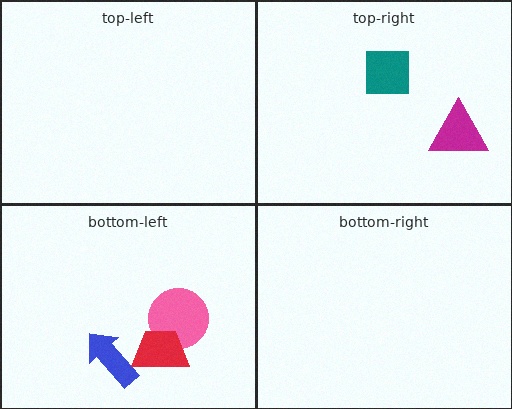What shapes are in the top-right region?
The teal square, the magenta triangle.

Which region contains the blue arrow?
The bottom-left region.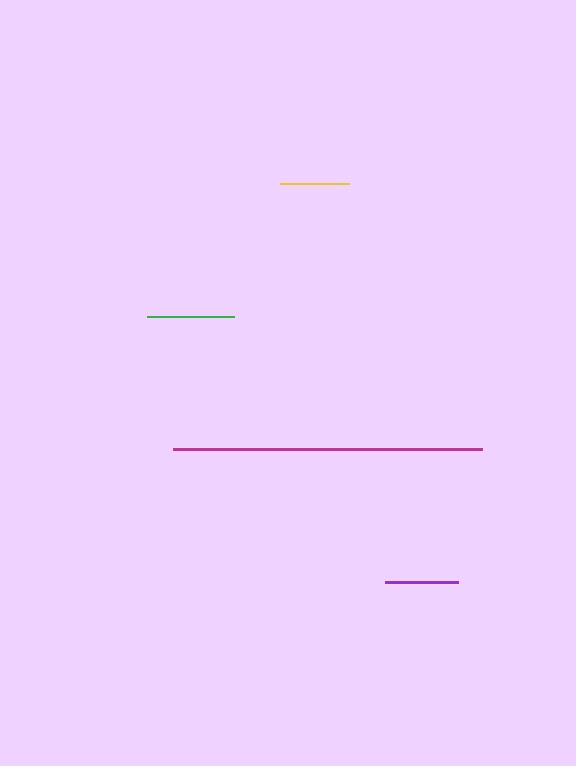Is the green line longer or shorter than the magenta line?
The magenta line is longer than the green line.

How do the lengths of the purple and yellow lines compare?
The purple and yellow lines are approximately the same length.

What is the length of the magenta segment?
The magenta segment is approximately 308 pixels long.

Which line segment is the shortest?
The yellow line is the shortest at approximately 70 pixels.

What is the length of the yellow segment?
The yellow segment is approximately 70 pixels long.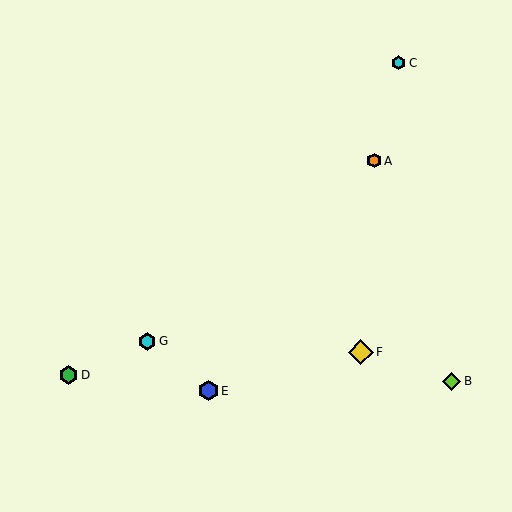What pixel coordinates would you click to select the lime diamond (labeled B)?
Click at (451, 381) to select the lime diamond B.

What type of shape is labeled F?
Shape F is a yellow diamond.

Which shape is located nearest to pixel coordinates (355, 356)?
The yellow diamond (labeled F) at (361, 352) is nearest to that location.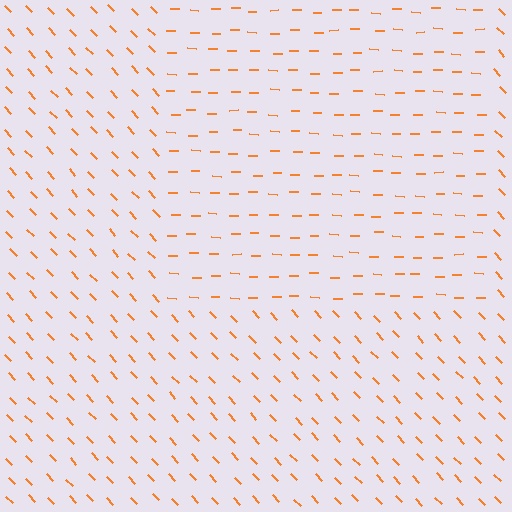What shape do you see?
I see a rectangle.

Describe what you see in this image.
The image is filled with small orange line segments. A rectangle region in the image has lines oriented differently from the surrounding lines, creating a visible texture boundary.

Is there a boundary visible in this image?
Yes, there is a texture boundary formed by a change in line orientation.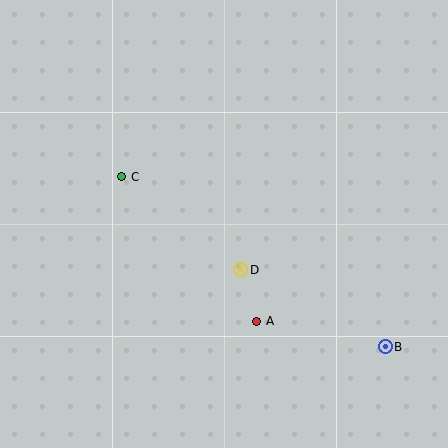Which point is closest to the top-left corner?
Point C is closest to the top-left corner.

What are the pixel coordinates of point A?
Point A is at (257, 321).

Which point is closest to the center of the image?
Point D at (241, 270) is closest to the center.